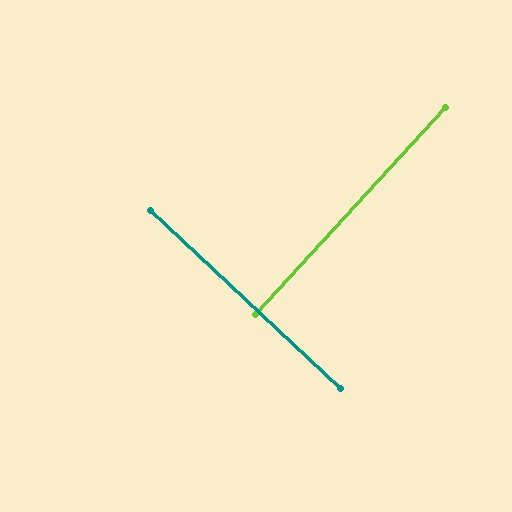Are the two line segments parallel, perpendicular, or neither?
Perpendicular — they meet at approximately 90°.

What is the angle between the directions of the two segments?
Approximately 90 degrees.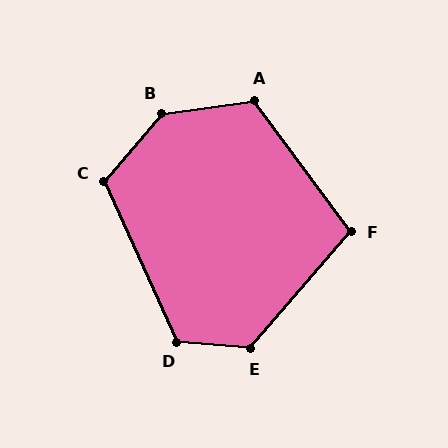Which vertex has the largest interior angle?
B, at approximately 138 degrees.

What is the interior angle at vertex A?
Approximately 118 degrees (obtuse).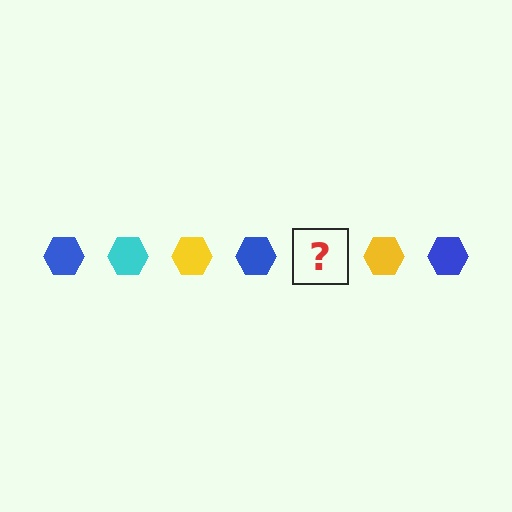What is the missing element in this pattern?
The missing element is a cyan hexagon.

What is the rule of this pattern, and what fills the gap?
The rule is that the pattern cycles through blue, cyan, yellow hexagons. The gap should be filled with a cyan hexagon.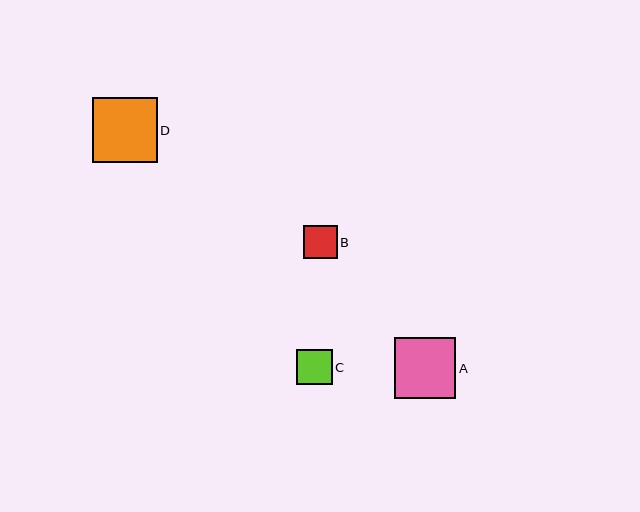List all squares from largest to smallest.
From largest to smallest: D, A, C, B.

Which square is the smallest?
Square B is the smallest with a size of approximately 34 pixels.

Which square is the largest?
Square D is the largest with a size of approximately 65 pixels.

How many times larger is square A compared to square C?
Square A is approximately 1.7 times the size of square C.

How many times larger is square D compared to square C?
Square D is approximately 1.8 times the size of square C.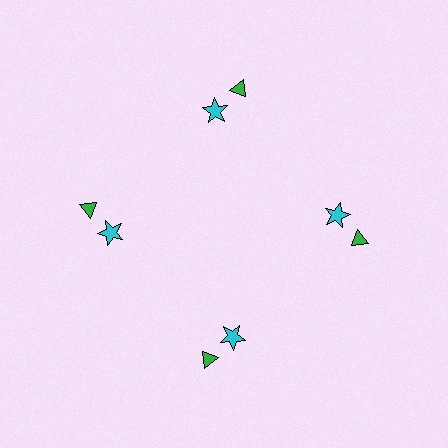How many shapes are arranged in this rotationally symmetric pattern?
There are 8 shapes, arranged in 4 groups of 2.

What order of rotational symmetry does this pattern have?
This pattern has 4-fold rotational symmetry.